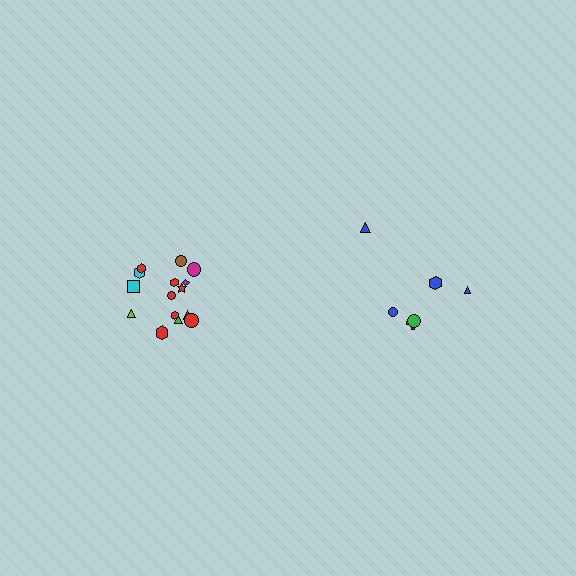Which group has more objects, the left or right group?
The left group.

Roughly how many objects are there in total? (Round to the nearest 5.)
Roughly 20 objects in total.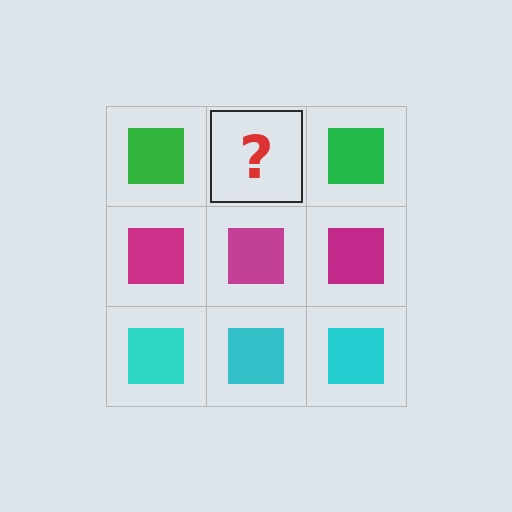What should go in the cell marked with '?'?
The missing cell should contain a green square.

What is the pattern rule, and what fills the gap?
The rule is that each row has a consistent color. The gap should be filled with a green square.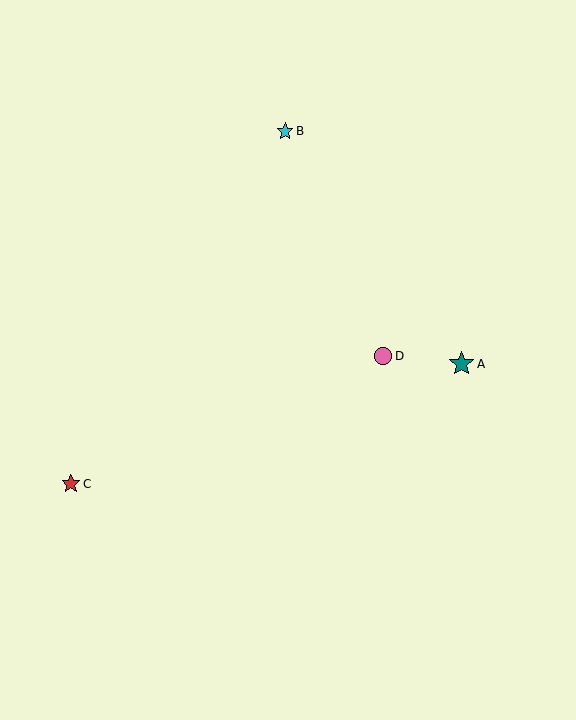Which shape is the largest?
The teal star (labeled A) is the largest.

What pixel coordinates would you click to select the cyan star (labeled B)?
Click at (285, 131) to select the cyan star B.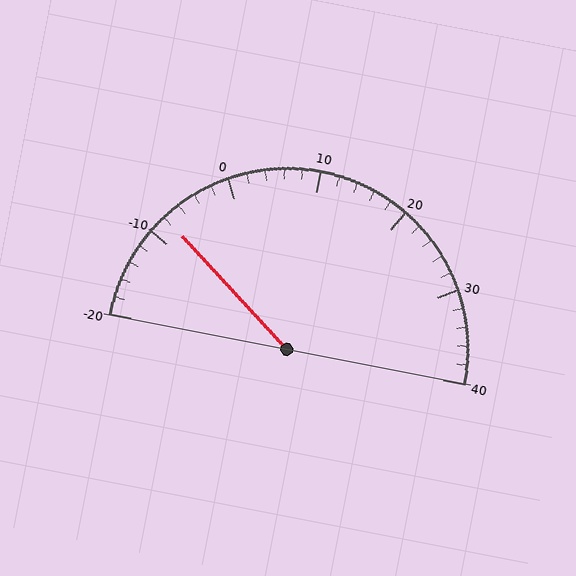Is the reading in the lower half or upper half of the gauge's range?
The reading is in the lower half of the range (-20 to 40).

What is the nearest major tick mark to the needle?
The nearest major tick mark is -10.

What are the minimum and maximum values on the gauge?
The gauge ranges from -20 to 40.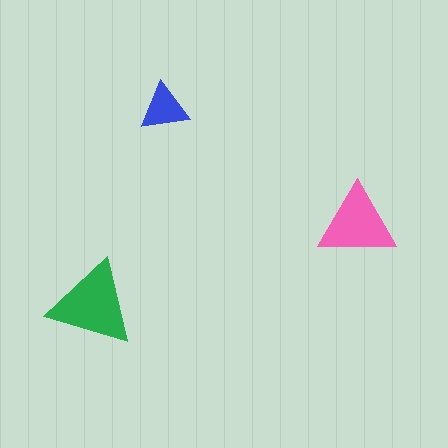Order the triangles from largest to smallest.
the green one, the pink one, the blue one.